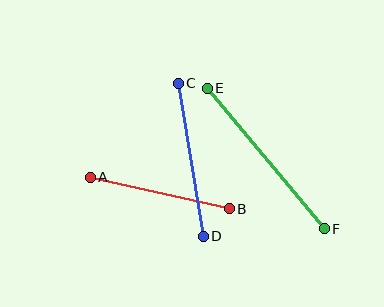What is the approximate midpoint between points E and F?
The midpoint is at approximately (266, 158) pixels.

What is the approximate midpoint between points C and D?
The midpoint is at approximately (191, 160) pixels.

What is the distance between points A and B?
The distance is approximately 143 pixels.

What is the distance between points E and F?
The distance is approximately 183 pixels.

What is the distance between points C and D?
The distance is approximately 155 pixels.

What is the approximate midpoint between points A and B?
The midpoint is at approximately (160, 193) pixels.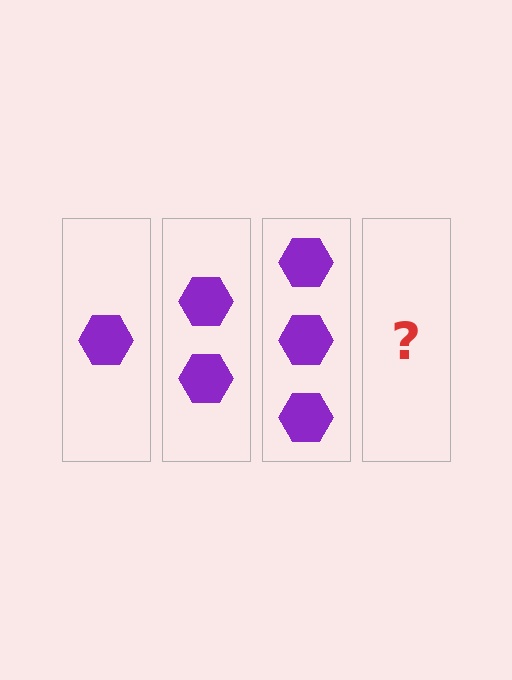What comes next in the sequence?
The next element should be 4 hexagons.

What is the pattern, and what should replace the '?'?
The pattern is that each step adds one more hexagon. The '?' should be 4 hexagons.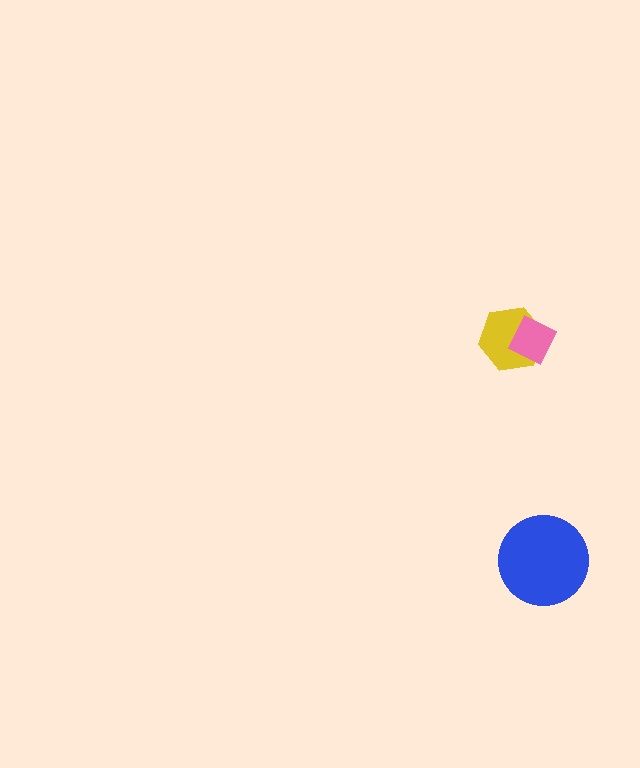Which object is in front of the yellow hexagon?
The pink diamond is in front of the yellow hexagon.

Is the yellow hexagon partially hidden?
Yes, it is partially covered by another shape.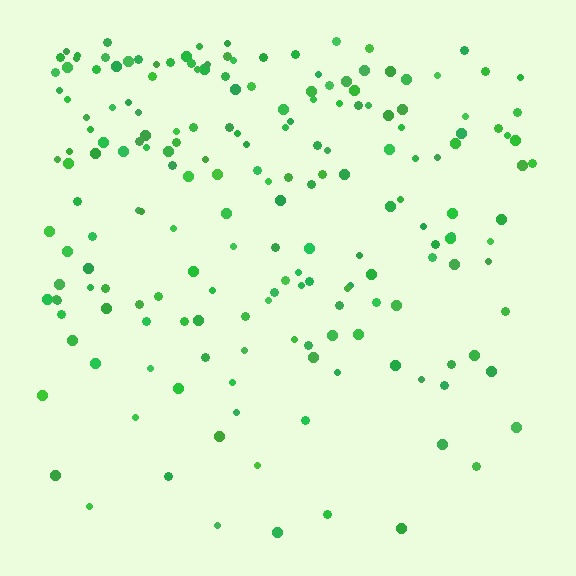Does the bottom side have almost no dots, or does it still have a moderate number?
Still a moderate number, just noticeably fewer than the top.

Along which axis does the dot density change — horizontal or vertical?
Vertical.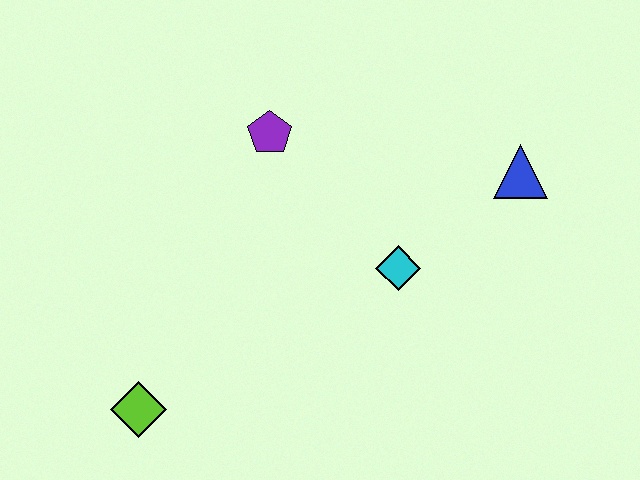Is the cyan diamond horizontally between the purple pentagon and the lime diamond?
No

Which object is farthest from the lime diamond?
The blue triangle is farthest from the lime diamond.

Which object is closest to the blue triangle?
The cyan diamond is closest to the blue triangle.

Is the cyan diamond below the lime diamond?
No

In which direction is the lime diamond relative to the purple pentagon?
The lime diamond is below the purple pentagon.